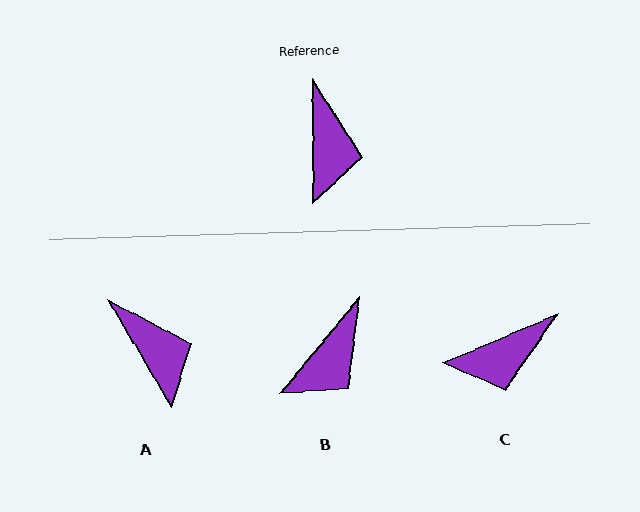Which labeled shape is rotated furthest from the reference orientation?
C, about 67 degrees away.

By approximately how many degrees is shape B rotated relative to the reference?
Approximately 39 degrees clockwise.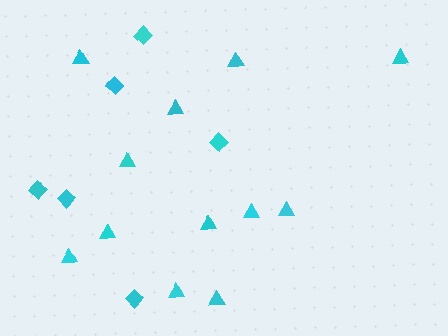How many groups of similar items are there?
There are 2 groups: one group of triangles (12) and one group of diamonds (6).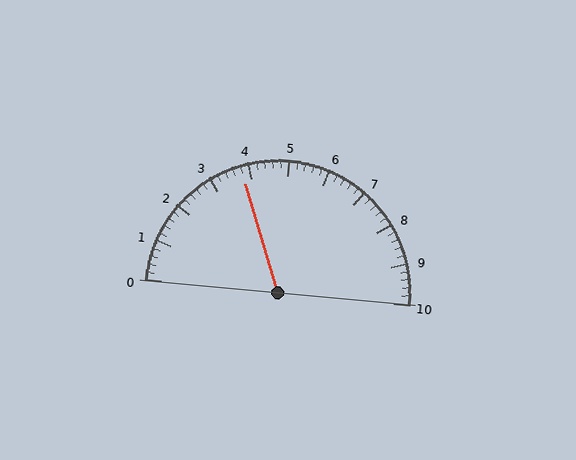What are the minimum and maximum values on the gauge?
The gauge ranges from 0 to 10.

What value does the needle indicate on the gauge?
The needle indicates approximately 3.8.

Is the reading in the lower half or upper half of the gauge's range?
The reading is in the lower half of the range (0 to 10).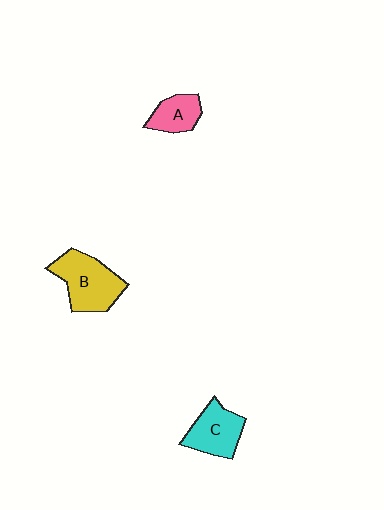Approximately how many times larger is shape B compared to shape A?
Approximately 1.8 times.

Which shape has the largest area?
Shape B (yellow).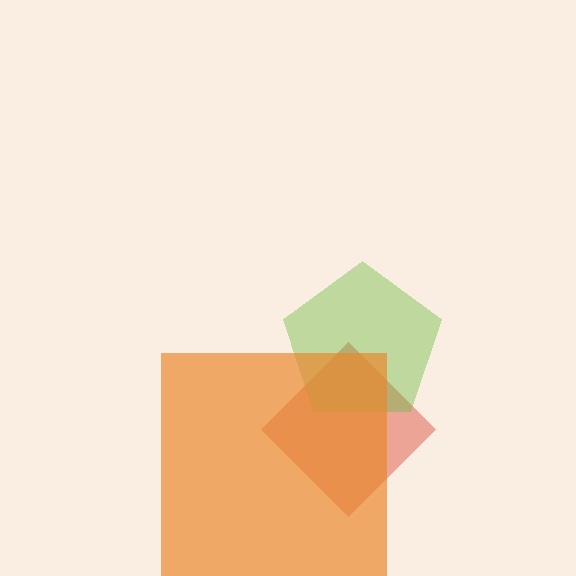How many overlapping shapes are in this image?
There are 3 overlapping shapes in the image.